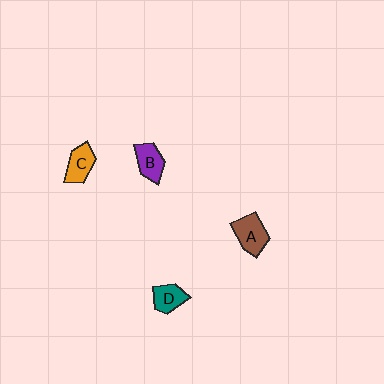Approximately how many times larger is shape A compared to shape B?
Approximately 1.3 times.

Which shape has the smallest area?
Shape D (teal).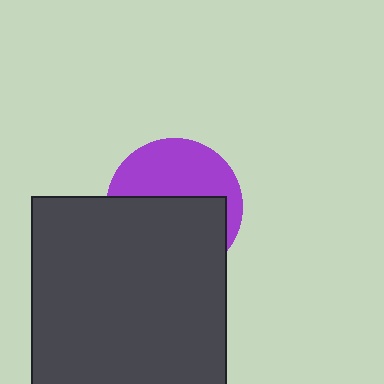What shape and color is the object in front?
The object in front is a dark gray rectangle.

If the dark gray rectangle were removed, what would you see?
You would see the complete purple circle.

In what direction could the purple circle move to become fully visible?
The purple circle could move up. That would shift it out from behind the dark gray rectangle entirely.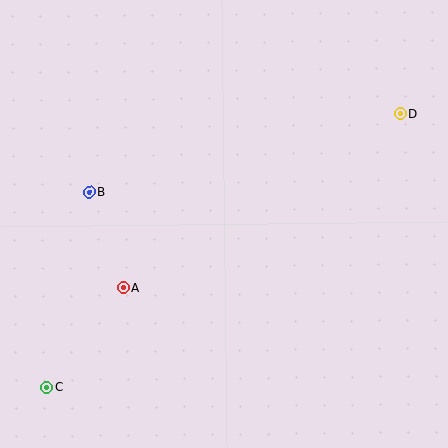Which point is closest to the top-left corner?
Point B is closest to the top-left corner.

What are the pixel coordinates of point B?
Point B is at (89, 192).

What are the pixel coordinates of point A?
Point A is at (123, 288).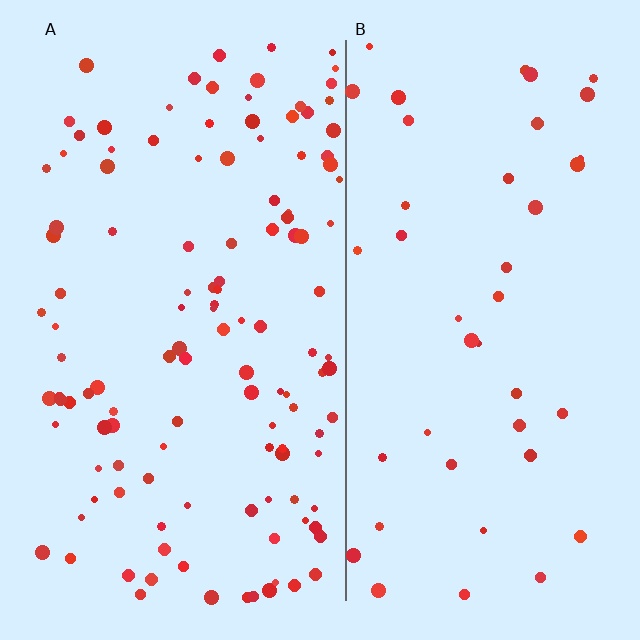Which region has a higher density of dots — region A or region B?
A (the left).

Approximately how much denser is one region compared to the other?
Approximately 2.9× — region A over region B.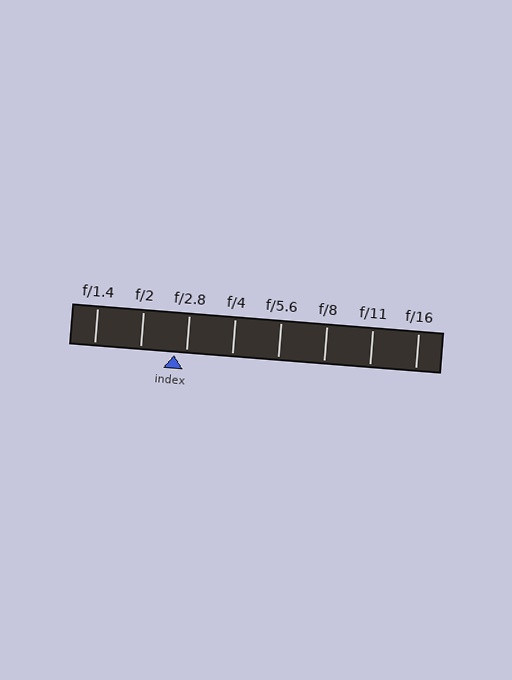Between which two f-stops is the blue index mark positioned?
The index mark is between f/2 and f/2.8.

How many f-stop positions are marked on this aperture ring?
There are 8 f-stop positions marked.